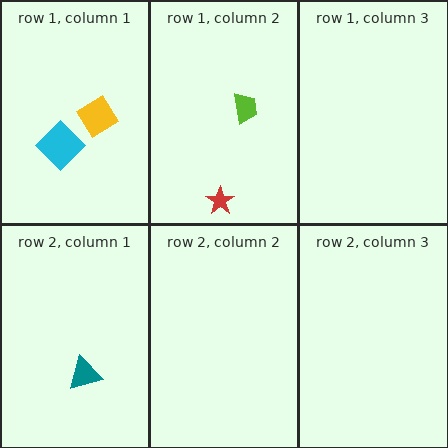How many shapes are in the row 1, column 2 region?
2.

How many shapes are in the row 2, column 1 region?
1.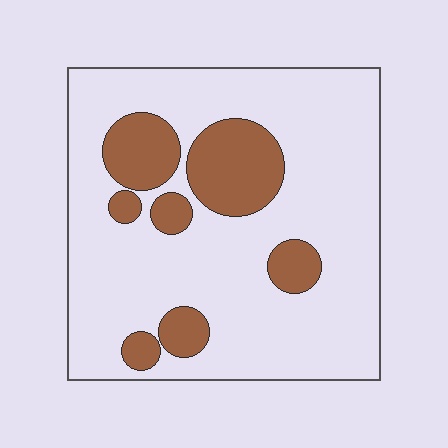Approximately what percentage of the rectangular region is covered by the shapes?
Approximately 20%.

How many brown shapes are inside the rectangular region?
7.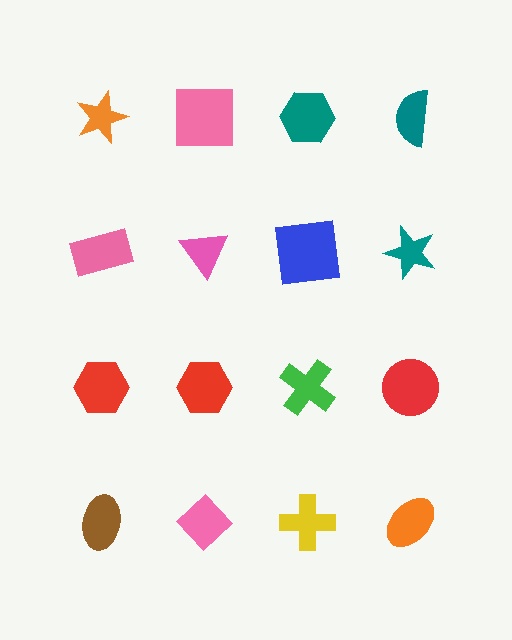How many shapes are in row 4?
4 shapes.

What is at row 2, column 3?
A blue square.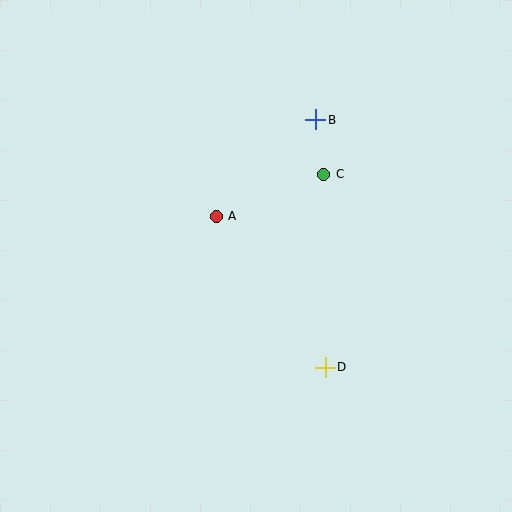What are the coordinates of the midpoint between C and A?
The midpoint between C and A is at (270, 195).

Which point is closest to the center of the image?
Point A at (216, 216) is closest to the center.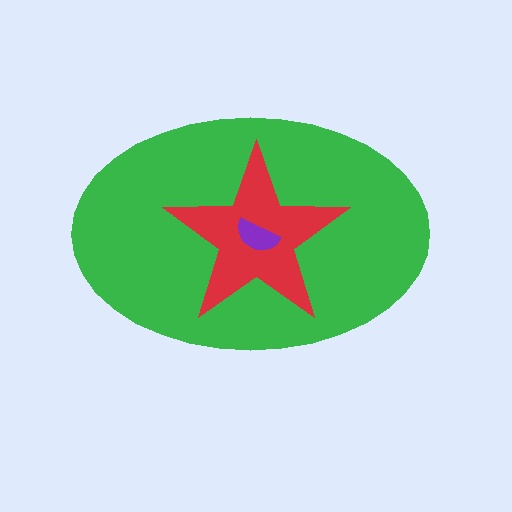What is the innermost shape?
The purple semicircle.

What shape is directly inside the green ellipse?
The red star.